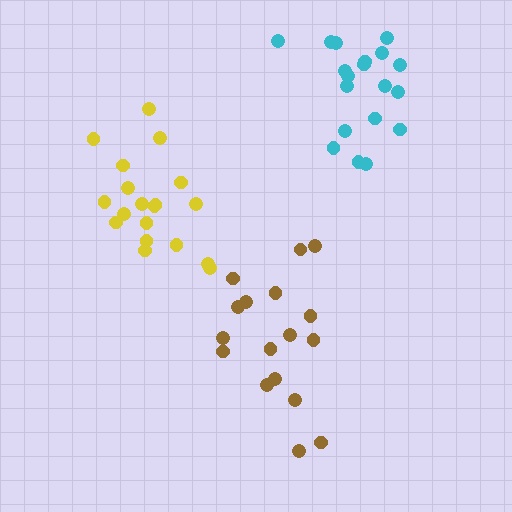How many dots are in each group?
Group 1: 19 dots, Group 2: 17 dots, Group 3: 19 dots (55 total).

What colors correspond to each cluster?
The clusters are colored: yellow, brown, cyan.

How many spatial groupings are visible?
There are 3 spatial groupings.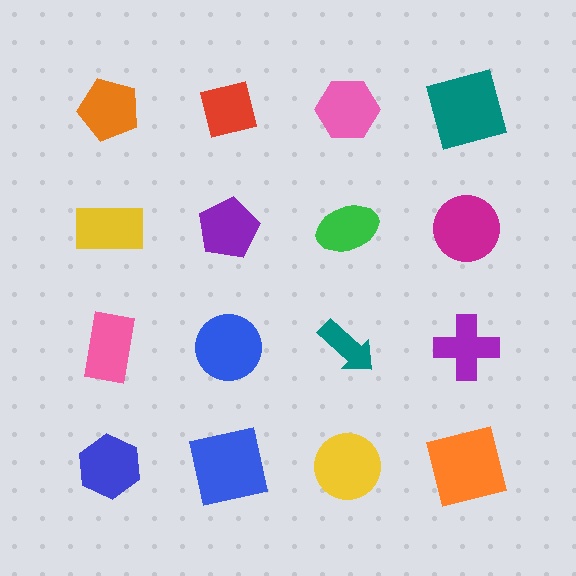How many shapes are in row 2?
4 shapes.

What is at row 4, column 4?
An orange square.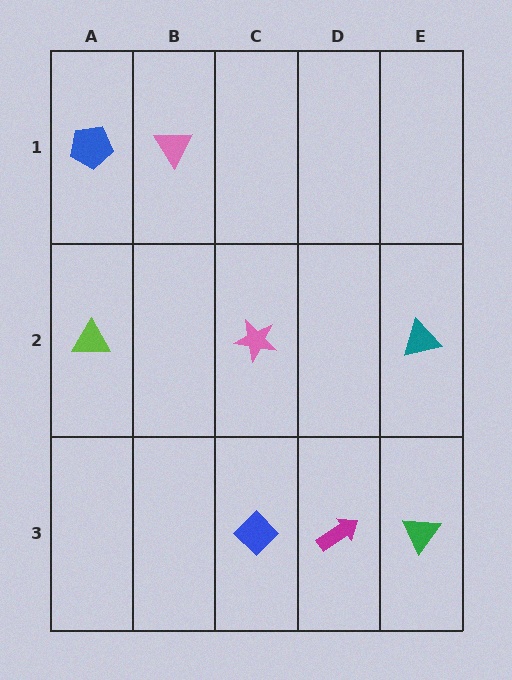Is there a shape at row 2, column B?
No, that cell is empty.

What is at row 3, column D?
A magenta arrow.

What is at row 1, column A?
A blue pentagon.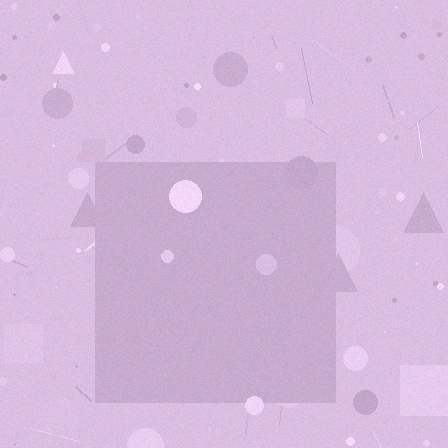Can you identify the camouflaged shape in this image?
The camouflaged shape is a square.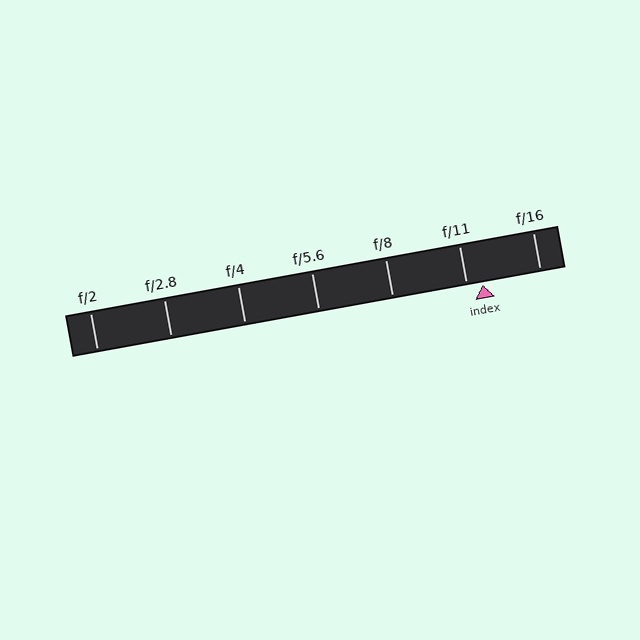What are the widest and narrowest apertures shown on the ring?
The widest aperture shown is f/2 and the narrowest is f/16.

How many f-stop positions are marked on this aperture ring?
There are 7 f-stop positions marked.